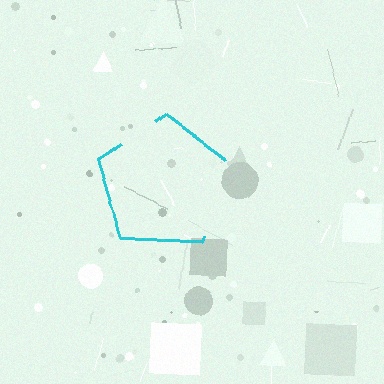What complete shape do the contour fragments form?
The contour fragments form a pentagon.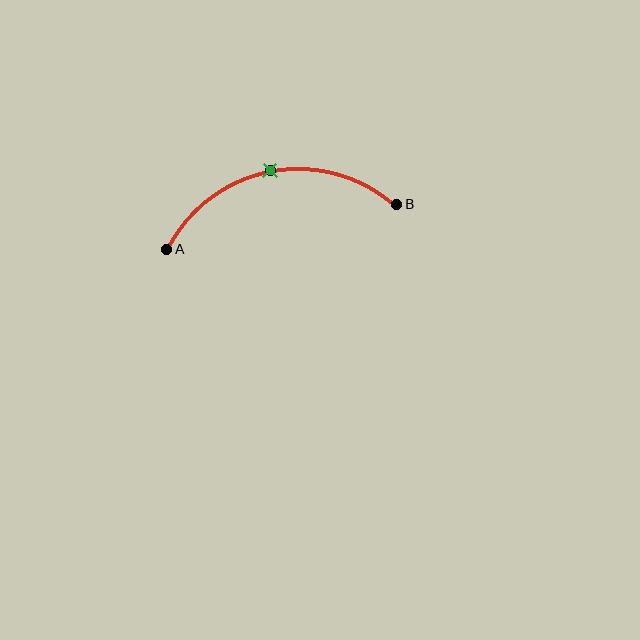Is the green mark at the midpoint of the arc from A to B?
Yes. The green mark lies on the arc at equal arc-length from both A and B — it is the arc midpoint.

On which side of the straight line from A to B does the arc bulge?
The arc bulges above the straight line connecting A and B.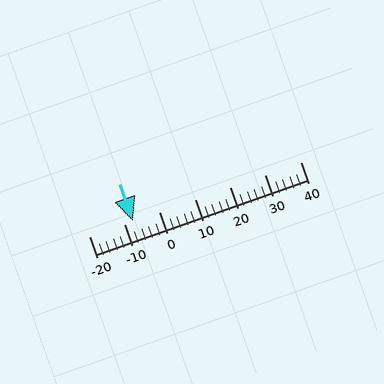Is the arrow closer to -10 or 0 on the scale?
The arrow is closer to -10.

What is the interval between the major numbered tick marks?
The major tick marks are spaced 10 units apart.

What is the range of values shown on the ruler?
The ruler shows values from -20 to 40.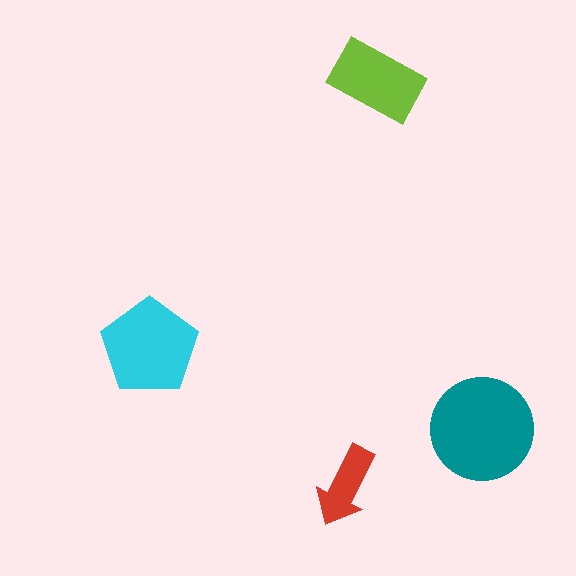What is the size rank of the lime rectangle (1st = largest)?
3rd.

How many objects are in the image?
There are 4 objects in the image.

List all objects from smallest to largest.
The red arrow, the lime rectangle, the cyan pentagon, the teal circle.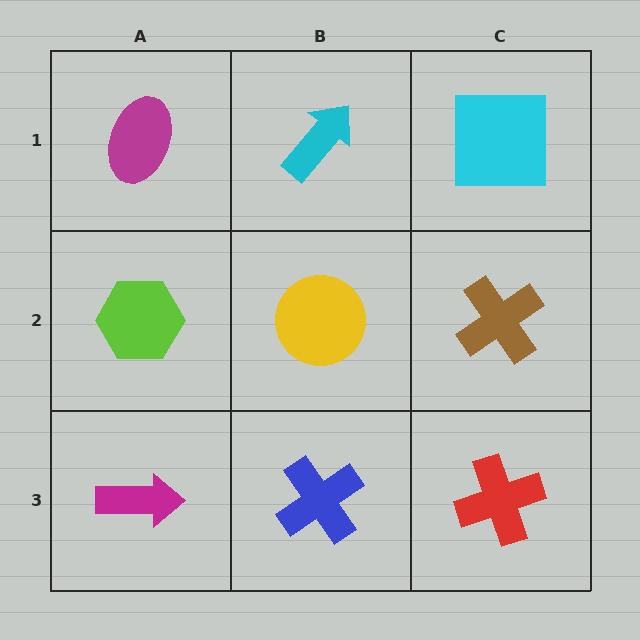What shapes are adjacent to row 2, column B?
A cyan arrow (row 1, column B), a blue cross (row 3, column B), a lime hexagon (row 2, column A), a brown cross (row 2, column C).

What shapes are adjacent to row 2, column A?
A magenta ellipse (row 1, column A), a magenta arrow (row 3, column A), a yellow circle (row 2, column B).